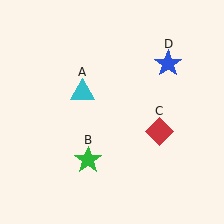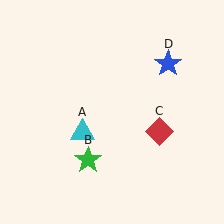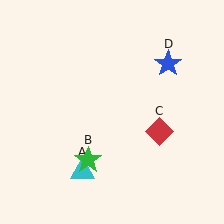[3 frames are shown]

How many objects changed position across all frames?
1 object changed position: cyan triangle (object A).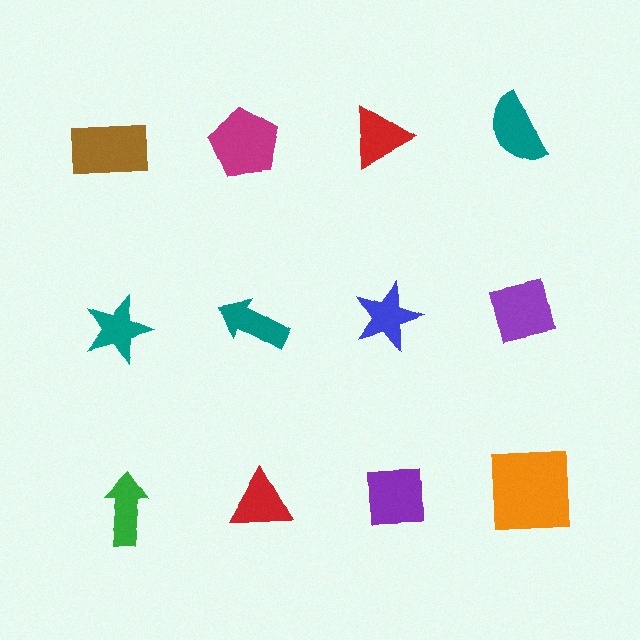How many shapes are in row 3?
4 shapes.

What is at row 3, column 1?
A green arrow.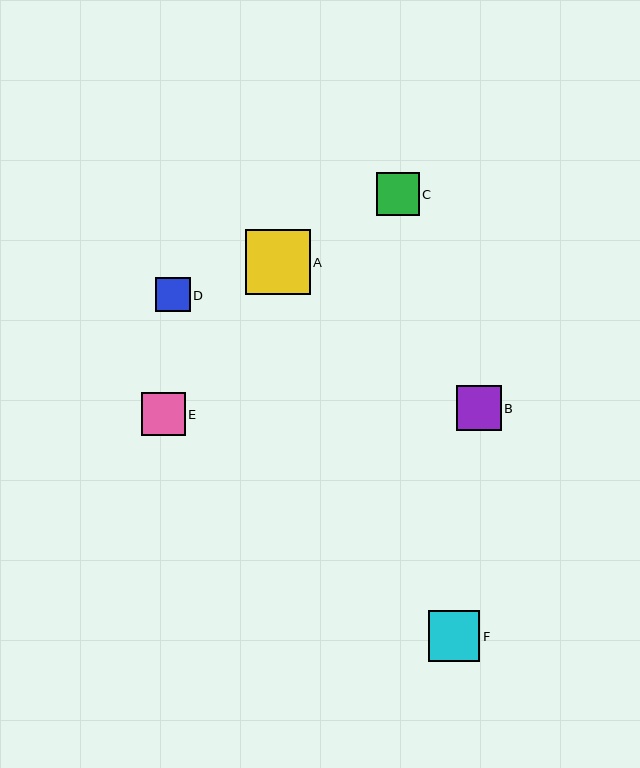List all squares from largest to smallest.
From largest to smallest: A, F, B, E, C, D.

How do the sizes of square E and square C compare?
Square E and square C are approximately the same size.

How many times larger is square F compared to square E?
Square F is approximately 1.2 times the size of square E.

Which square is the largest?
Square A is the largest with a size of approximately 65 pixels.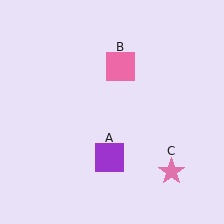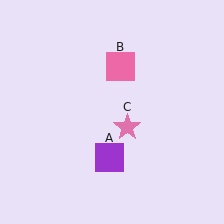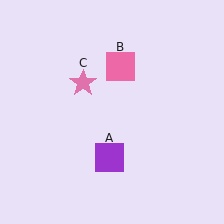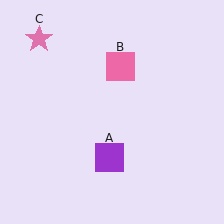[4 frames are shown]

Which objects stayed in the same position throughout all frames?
Purple square (object A) and pink square (object B) remained stationary.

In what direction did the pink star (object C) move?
The pink star (object C) moved up and to the left.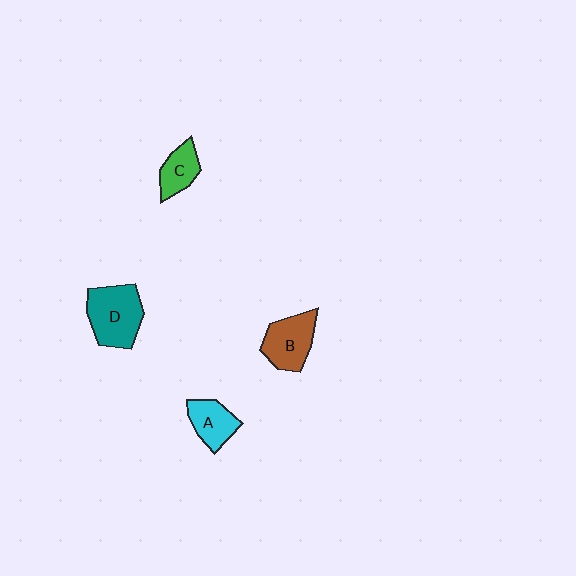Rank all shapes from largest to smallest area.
From largest to smallest: D (teal), B (brown), A (cyan), C (green).